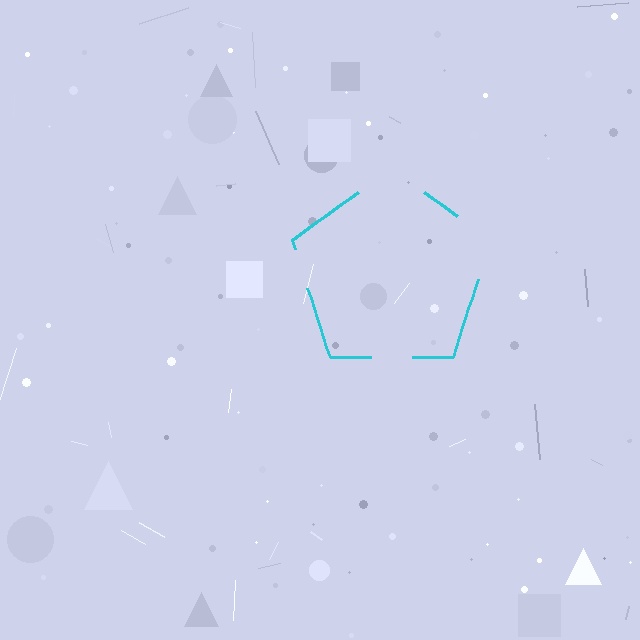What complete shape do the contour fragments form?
The contour fragments form a pentagon.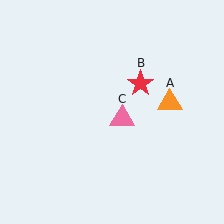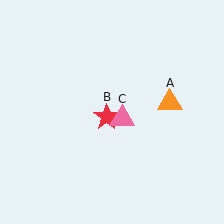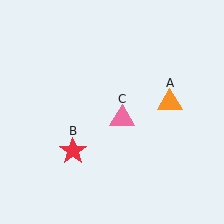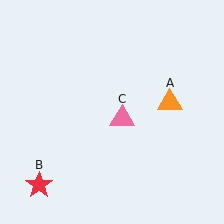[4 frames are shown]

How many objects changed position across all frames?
1 object changed position: red star (object B).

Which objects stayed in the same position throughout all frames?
Orange triangle (object A) and pink triangle (object C) remained stationary.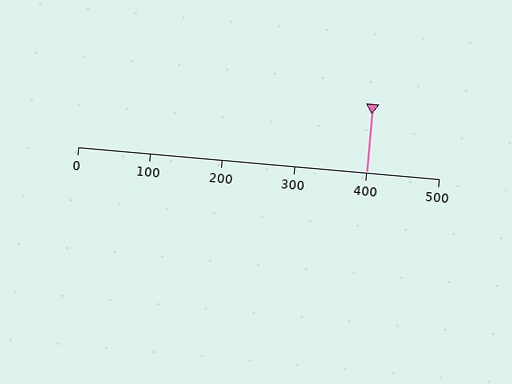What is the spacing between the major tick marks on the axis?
The major ticks are spaced 100 apart.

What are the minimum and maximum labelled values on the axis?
The axis runs from 0 to 500.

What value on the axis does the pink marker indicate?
The marker indicates approximately 400.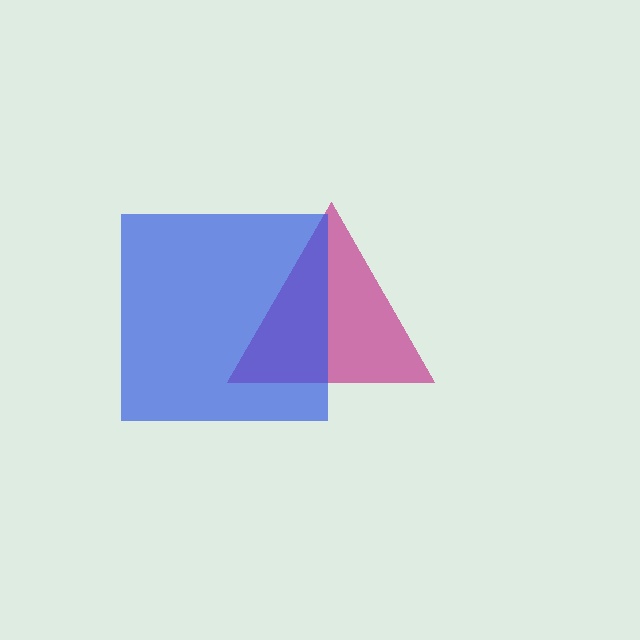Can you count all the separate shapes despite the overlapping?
Yes, there are 2 separate shapes.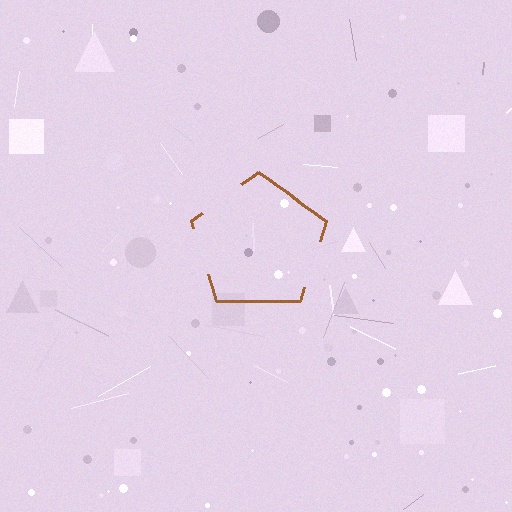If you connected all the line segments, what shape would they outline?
They would outline a pentagon.